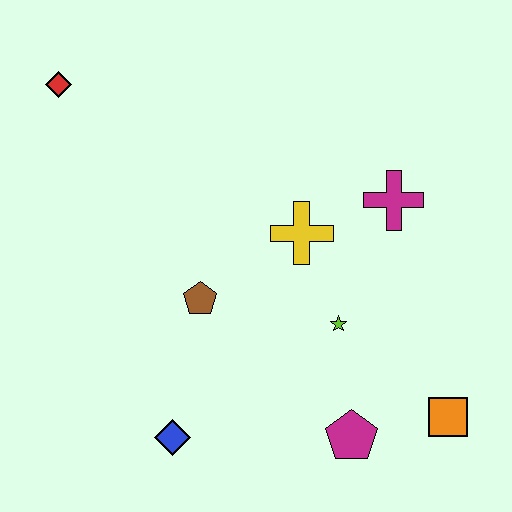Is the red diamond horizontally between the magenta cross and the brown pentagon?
No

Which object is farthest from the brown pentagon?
The orange square is farthest from the brown pentagon.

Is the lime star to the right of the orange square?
No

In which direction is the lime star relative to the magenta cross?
The lime star is below the magenta cross.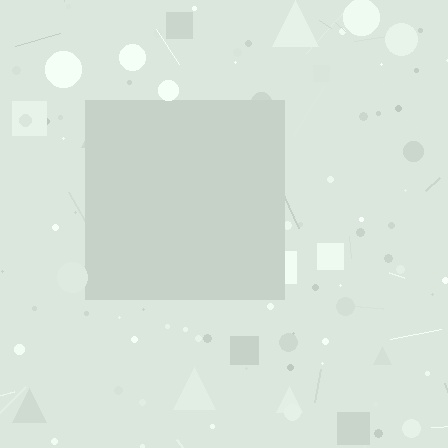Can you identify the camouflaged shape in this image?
The camouflaged shape is a square.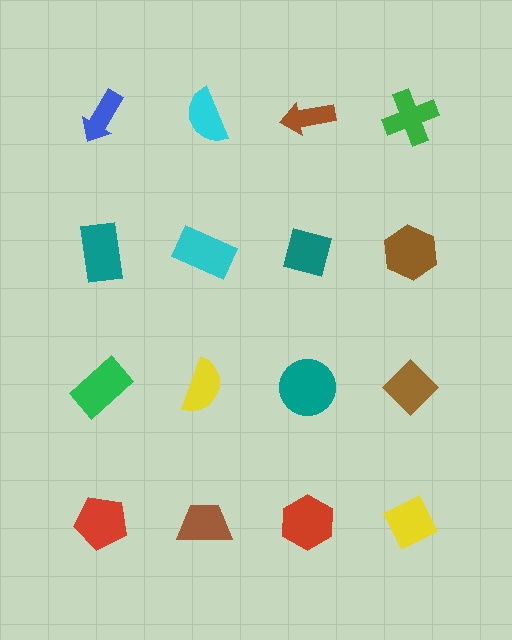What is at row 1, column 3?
A brown arrow.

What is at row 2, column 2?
A cyan rectangle.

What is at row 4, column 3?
A red hexagon.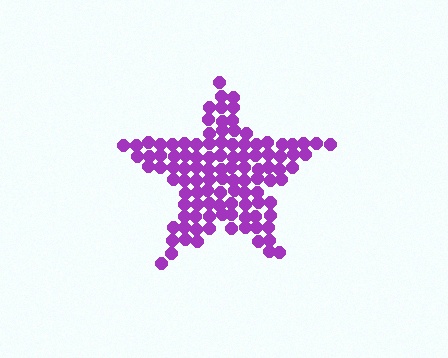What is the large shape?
The large shape is a star.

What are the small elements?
The small elements are circles.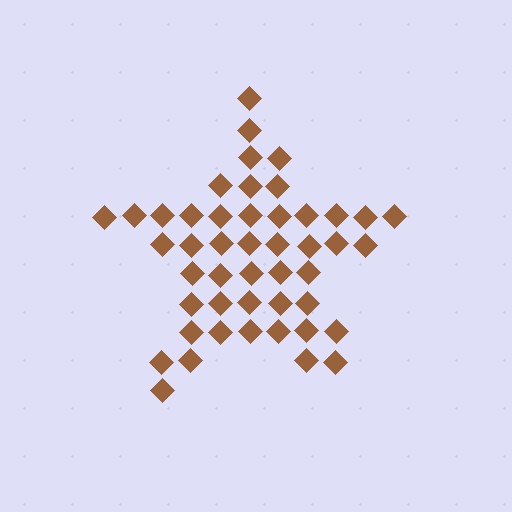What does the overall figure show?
The overall figure shows a star.